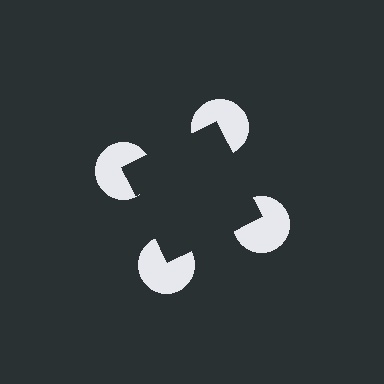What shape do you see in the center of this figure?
An illusory square — its edges are inferred from the aligned wedge cuts in the pac-man discs, not physically drawn.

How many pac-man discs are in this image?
There are 4 — one at each vertex of the illusory square.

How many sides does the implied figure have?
4 sides.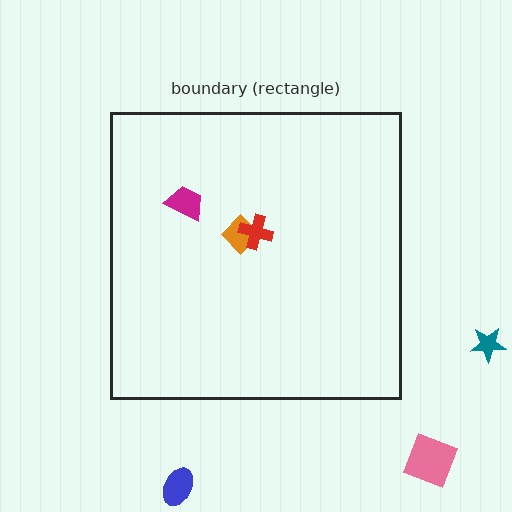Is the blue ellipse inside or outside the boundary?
Outside.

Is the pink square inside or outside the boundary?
Outside.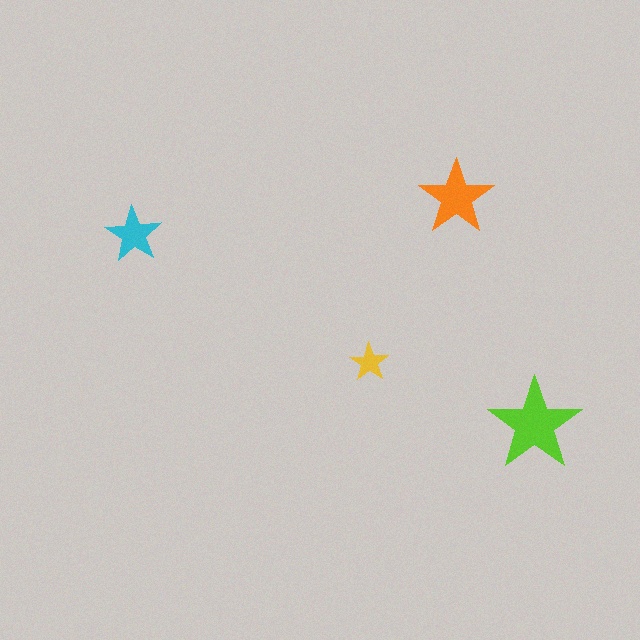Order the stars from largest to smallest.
the lime one, the orange one, the cyan one, the yellow one.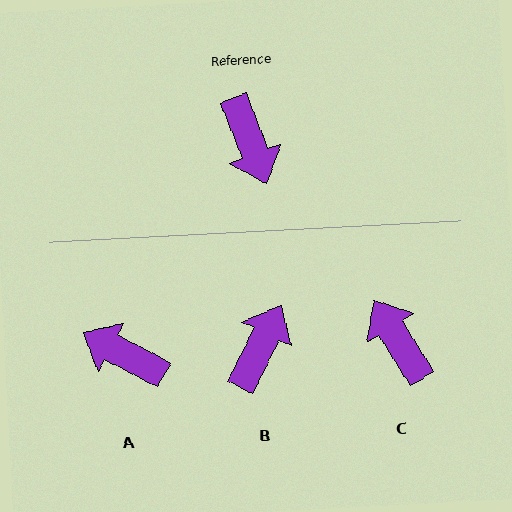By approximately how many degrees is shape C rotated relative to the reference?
Approximately 169 degrees clockwise.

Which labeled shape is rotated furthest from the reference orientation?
C, about 169 degrees away.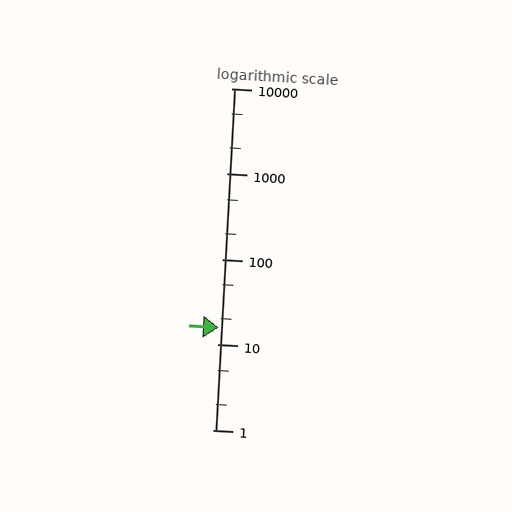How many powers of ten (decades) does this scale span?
The scale spans 4 decades, from 1 to 10000.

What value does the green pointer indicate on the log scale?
The pointer indicates approximately 16.